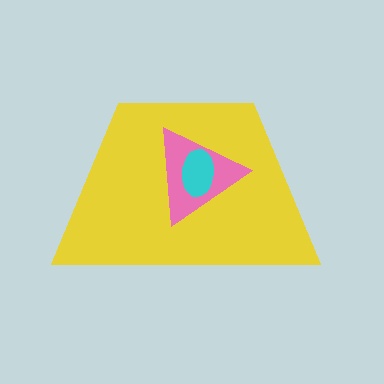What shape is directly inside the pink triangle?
The cyan ellipse.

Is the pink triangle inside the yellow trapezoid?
Yes.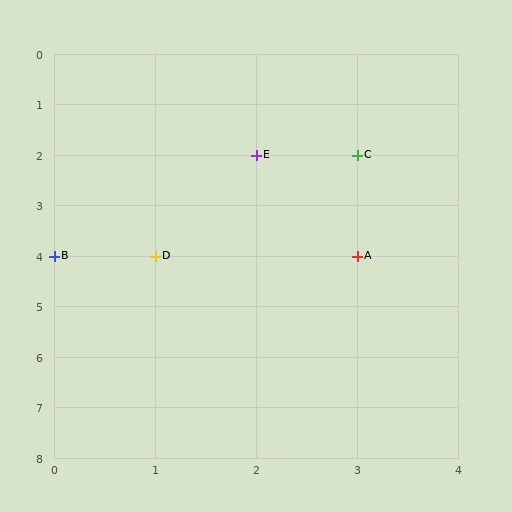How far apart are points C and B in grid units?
Points C and B are 3 columns and 2 rows apart (about 3.6 grid units diagonally).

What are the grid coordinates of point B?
Point B is at grid coordinates (0, 4).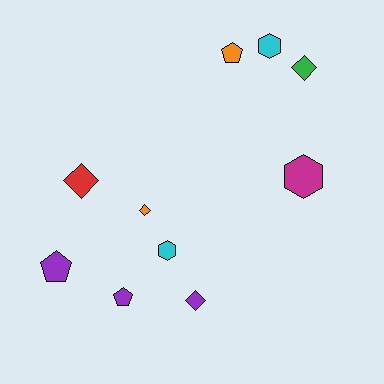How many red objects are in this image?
There is 1 red object.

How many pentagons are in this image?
There are 3 pentagons.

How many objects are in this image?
There are 10 objects.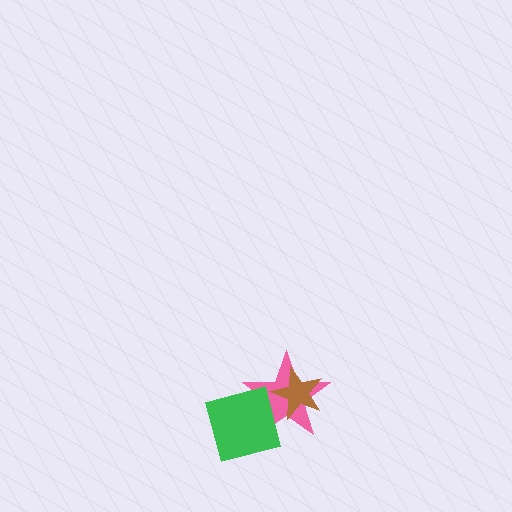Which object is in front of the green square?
The brown star is in front of the green square.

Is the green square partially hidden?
Yes, it is partially covered by another shape.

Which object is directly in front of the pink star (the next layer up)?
The green square is directly in front of the pink star.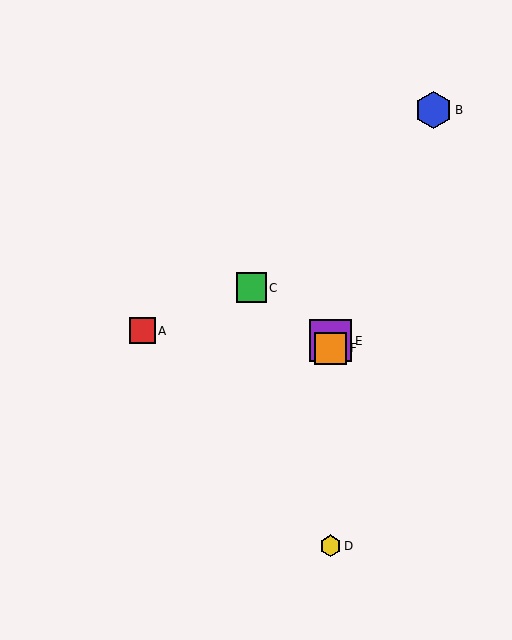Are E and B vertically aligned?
No, E is at x≈331 and B is at x≈434.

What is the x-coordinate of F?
Object F is at x≈331.